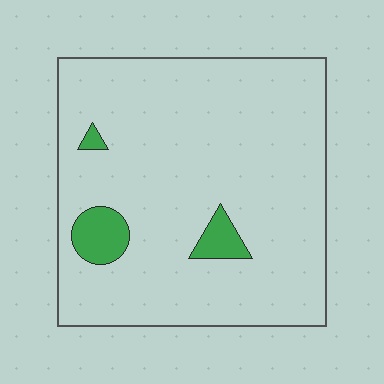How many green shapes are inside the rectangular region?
3.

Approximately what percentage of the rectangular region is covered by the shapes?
Approximately 5%.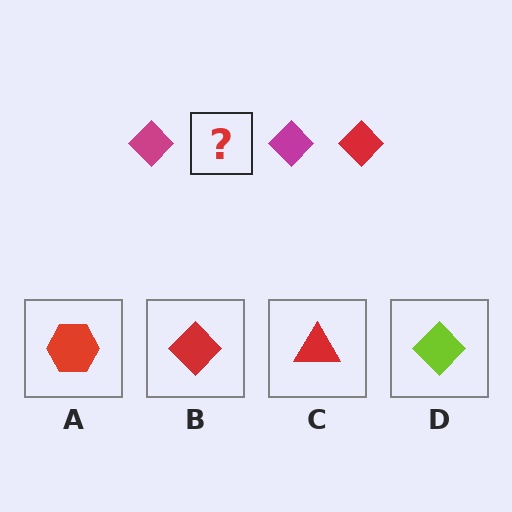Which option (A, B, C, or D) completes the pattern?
B.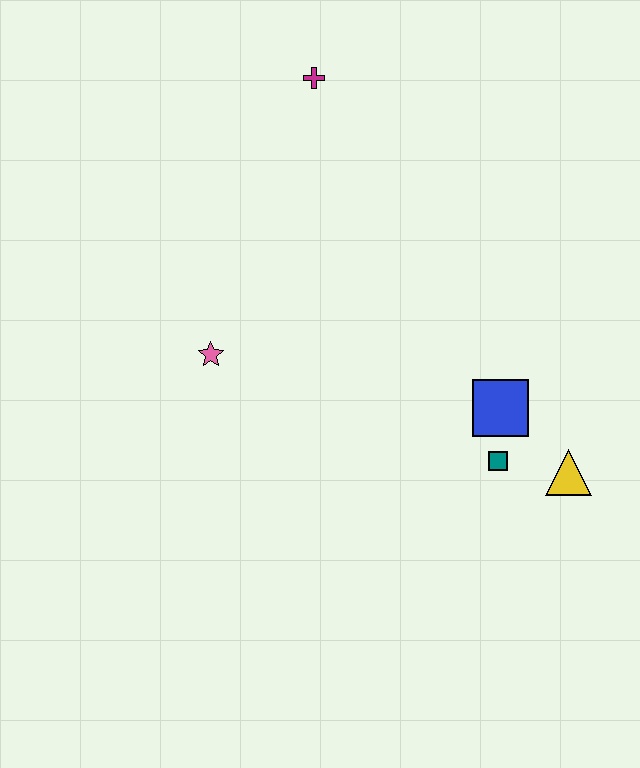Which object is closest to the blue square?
The teal square is closest to the blue square.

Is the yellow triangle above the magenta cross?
No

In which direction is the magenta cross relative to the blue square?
The magenta cross is above the blue square.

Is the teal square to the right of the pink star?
Yes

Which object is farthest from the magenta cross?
The yellow triangle is farthest from the magenta cross.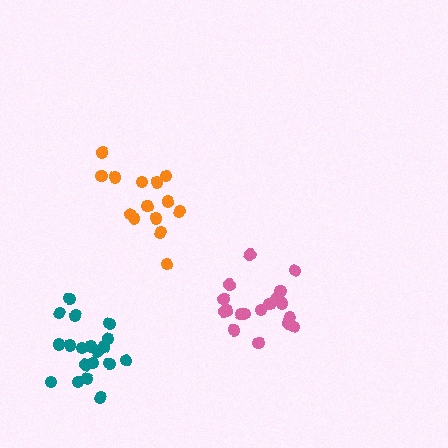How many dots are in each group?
Group 1: 14 dots, Group 2: 18 dots, Group 3: 19 dots (51 total).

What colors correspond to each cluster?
The clusters are colored: orange, pink, teal.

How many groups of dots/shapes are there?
There are 3 groups.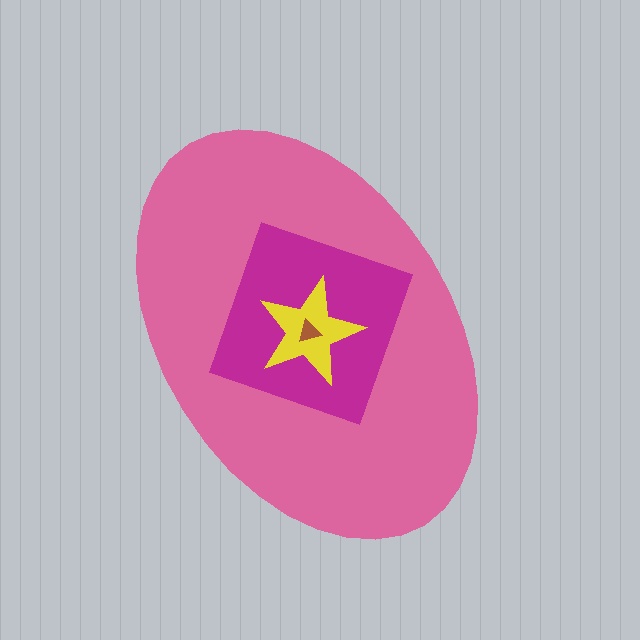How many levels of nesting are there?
4.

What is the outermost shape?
The pink ellipse.